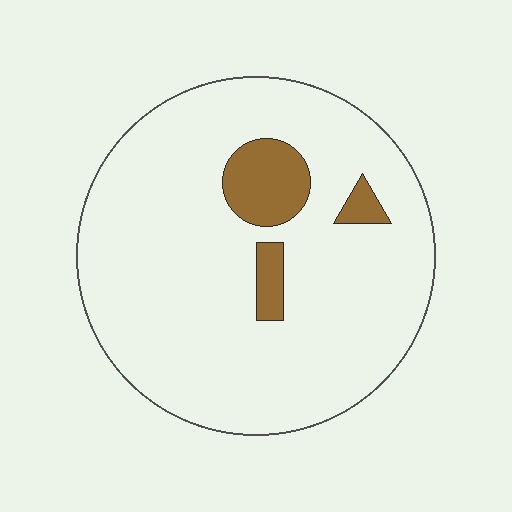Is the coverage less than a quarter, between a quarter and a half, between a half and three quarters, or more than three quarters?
Less than a quarter.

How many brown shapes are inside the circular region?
3.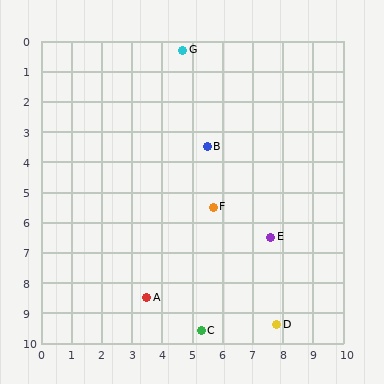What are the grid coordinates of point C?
Point C is at approximately (5.3, 9.6).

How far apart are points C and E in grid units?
Points C and E are about 3.9 grid units apart.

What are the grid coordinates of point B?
Point B is at approximately (5.5, 3.5).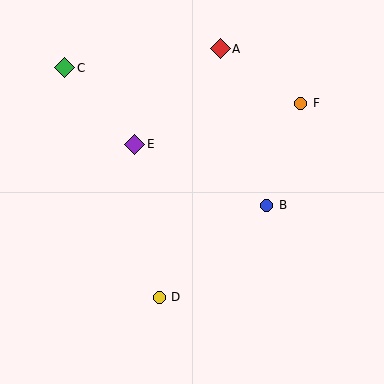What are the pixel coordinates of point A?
Point A is at (220, 49).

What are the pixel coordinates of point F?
Point F is at (301, 103).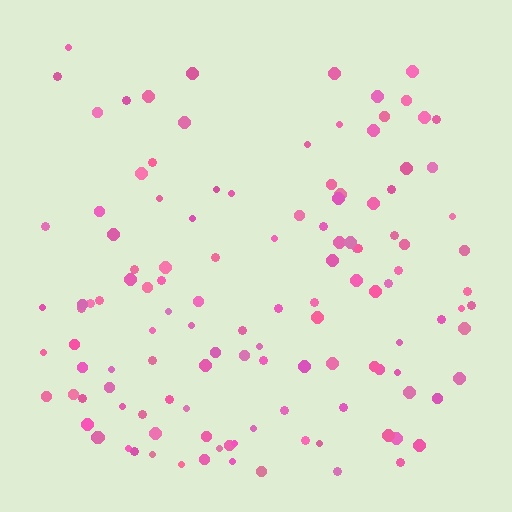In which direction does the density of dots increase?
From top to bottom, with the bottom side densest.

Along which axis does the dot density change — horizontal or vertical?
Vertical.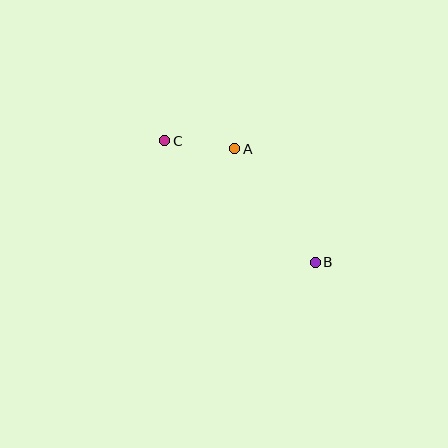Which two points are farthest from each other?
Points B and C are farthest from each other.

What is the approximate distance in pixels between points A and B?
The distance between A and B is approximately 139 pixels.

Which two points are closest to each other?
Points A and C are closest to each other.